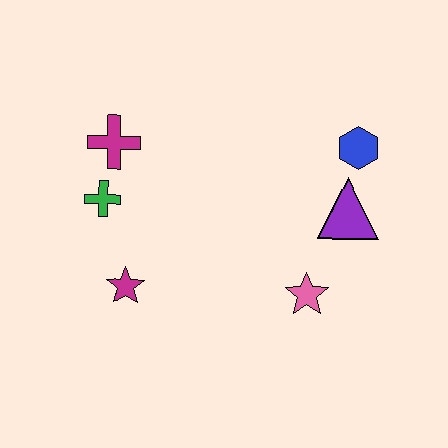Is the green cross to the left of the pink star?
Yes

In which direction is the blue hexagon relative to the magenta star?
The blue hexagon is to the right of the magenta star.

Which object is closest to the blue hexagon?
The purple triangle is closest to the blue hexagon.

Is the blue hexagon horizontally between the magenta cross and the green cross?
No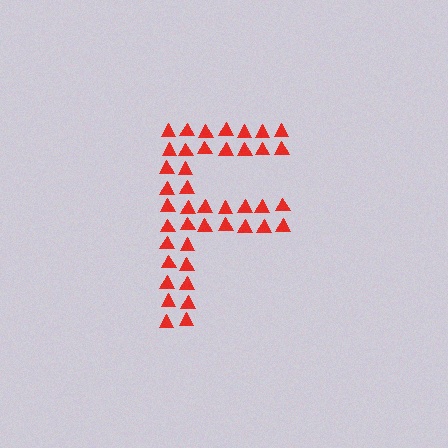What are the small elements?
The small elements are triangles.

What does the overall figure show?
The overall figure shows the letter F.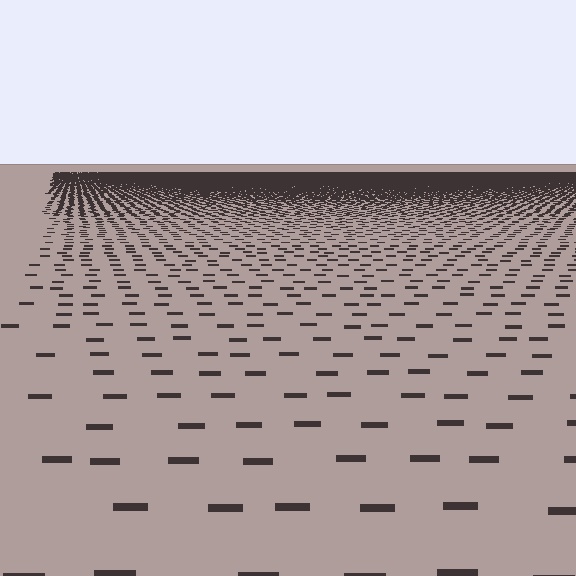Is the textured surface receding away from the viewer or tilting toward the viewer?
The surface is receding away from the viewer. Texture elements get smaller and denser toward the top.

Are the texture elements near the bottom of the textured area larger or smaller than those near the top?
Larger. Near the bottom, elements are closer to the viewer and appear at a bigger on-screen size.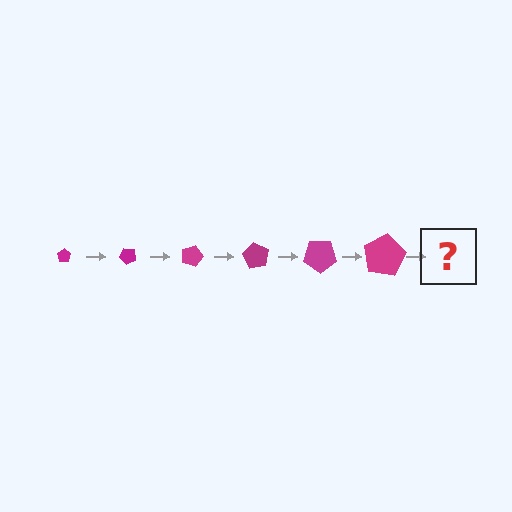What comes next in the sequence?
The next element should be a pentagon, larger than the previous one and rotated 270 degrees from the start.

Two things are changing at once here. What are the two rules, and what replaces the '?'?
The two rules are that the pentagon grows larger each step and it rotates 45 degrees each step. The '?' should be a pentagon, larger than the previous one and rotated 270 degrees from the start.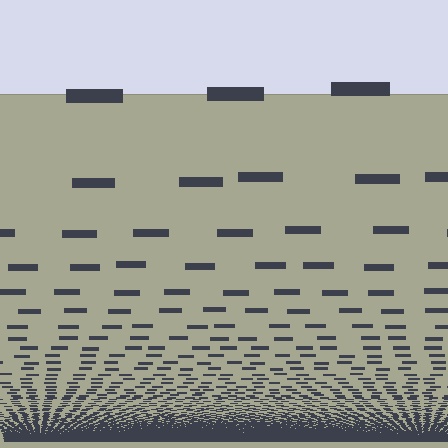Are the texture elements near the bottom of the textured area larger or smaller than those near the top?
Smaller. The gradient is inverted — elements near the bottom are smaller and denser.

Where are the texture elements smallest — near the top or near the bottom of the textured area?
Near the bottom.